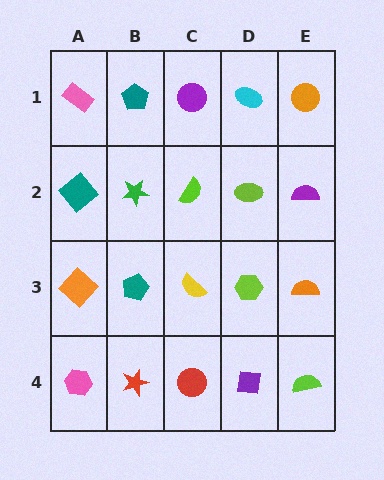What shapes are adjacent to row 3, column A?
A teal diamond (row 2, column A), a pink hexagon (row 4, column A), a teal pentagon (row 3, column B).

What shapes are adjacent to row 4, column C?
A yellow semicircle (row 3, column C), a red star (row 4, column B), a purple square (row 4, column D).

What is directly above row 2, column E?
An orange circle.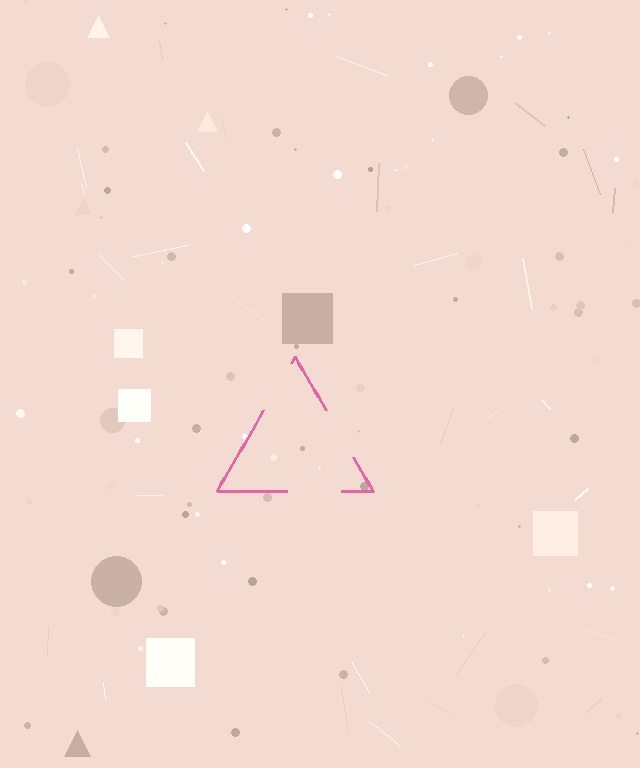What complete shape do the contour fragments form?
The contour fragments form a triangle.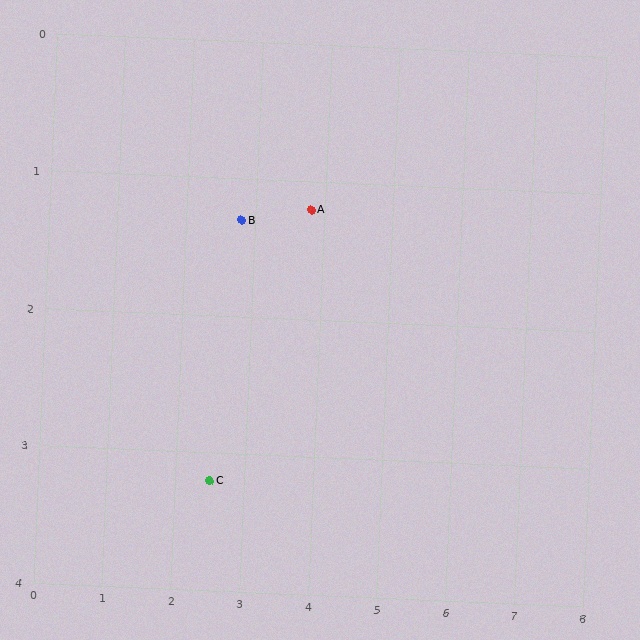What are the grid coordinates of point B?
Point B is at approximately (2.8, 1.3).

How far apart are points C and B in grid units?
Points C and B are about 1.9 grid units apart.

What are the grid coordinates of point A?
Point A is at approximately (3.8, 1.2).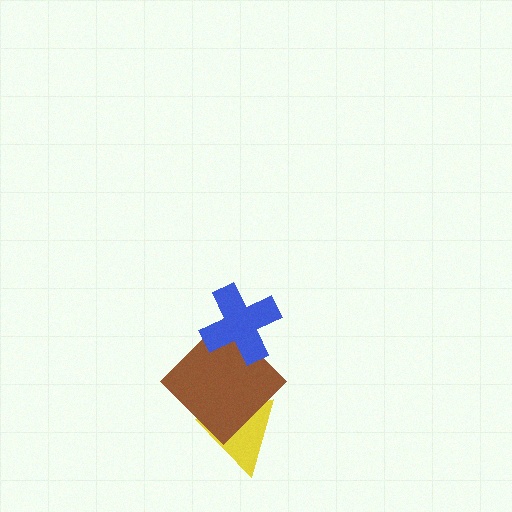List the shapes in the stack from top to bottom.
From top to bottom: the blue cross, the brown diamond, the yellow triangle.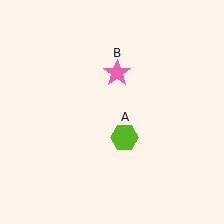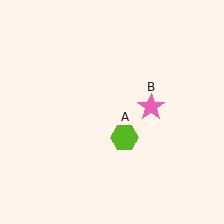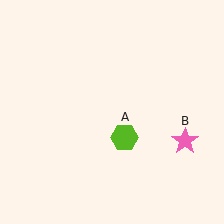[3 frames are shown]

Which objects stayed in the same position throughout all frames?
Lime hexagon (object A) remained stationary.